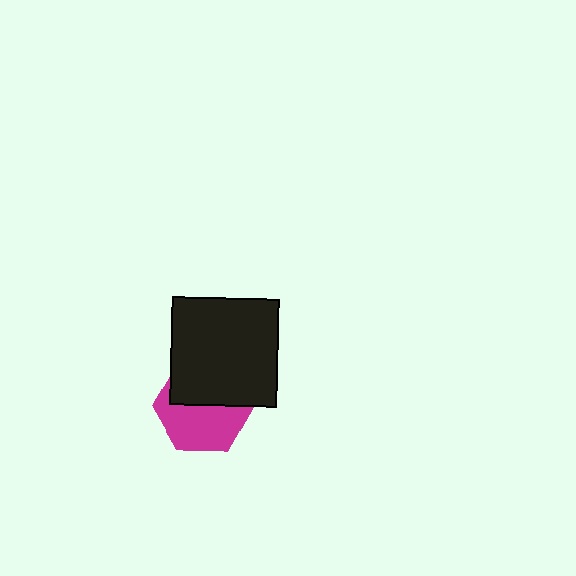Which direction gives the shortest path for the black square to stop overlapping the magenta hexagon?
Moving up gives the shortest separation.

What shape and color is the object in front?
The object in front is a black square.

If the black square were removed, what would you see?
You would see the complete magenta hexagon.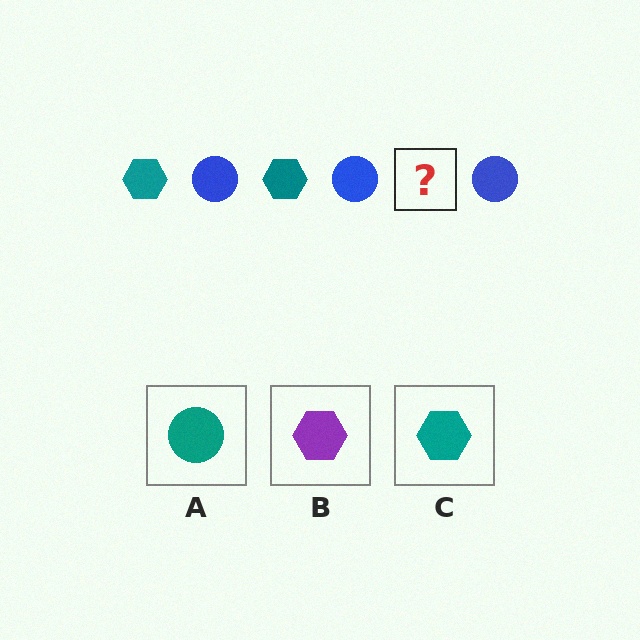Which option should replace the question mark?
Option C.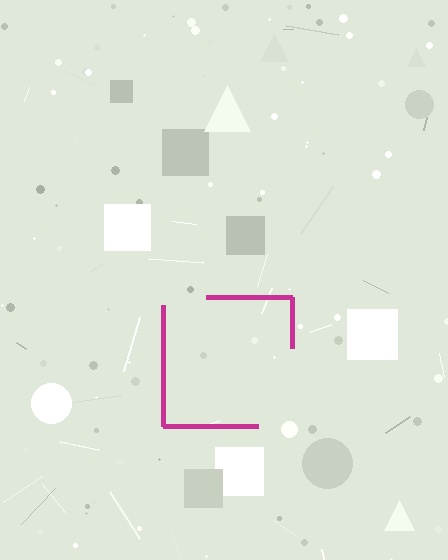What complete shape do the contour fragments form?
The contour fragments form a square.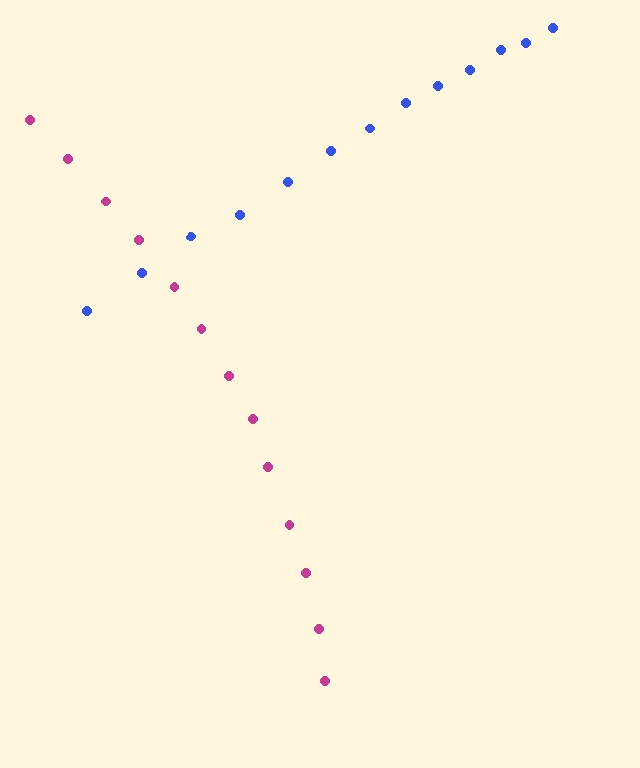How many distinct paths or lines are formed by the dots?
There are 2 distinct paths.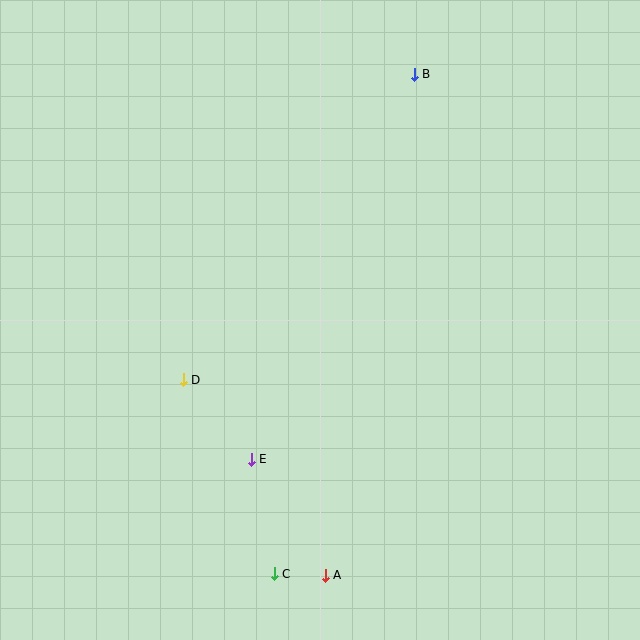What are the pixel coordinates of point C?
Point C is at (274, 574).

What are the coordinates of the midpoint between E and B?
The midpoint between E and B is at (333, 267).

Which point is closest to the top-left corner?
Point B is closest to the top-left corner.